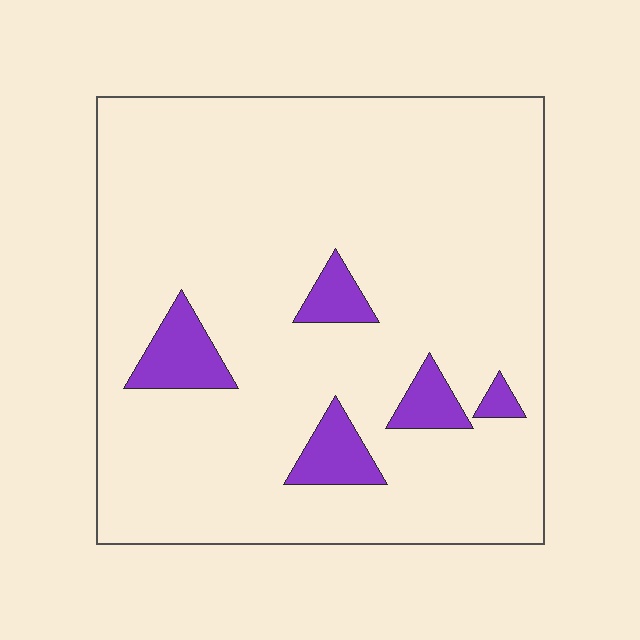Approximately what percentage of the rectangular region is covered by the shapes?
Approximately 10%.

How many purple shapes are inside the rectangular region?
5.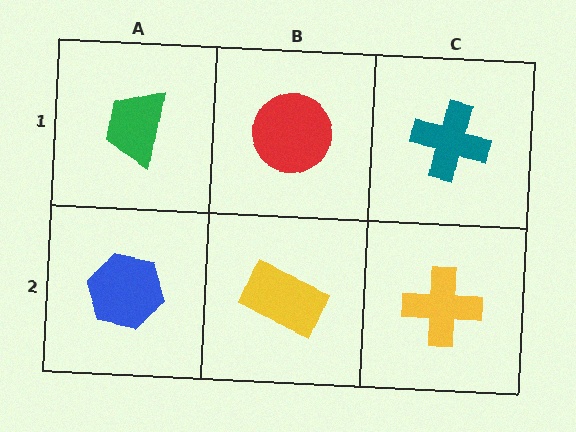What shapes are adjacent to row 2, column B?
A red circle (row 1, column B), a blue hexagon (row 2, column A), a yellow cross (row 2, column C).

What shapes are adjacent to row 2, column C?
A teal cross (row 1, column C), a yellow rectangle (row 2, column B).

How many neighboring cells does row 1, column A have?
2.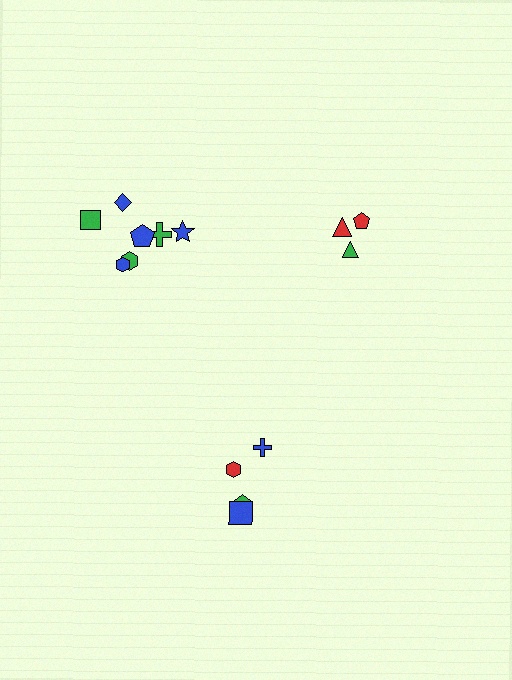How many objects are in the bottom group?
There are 4 objects.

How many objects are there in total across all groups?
There are 14 objects.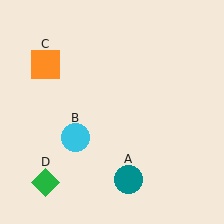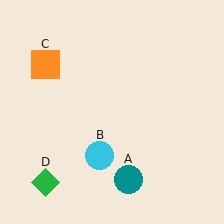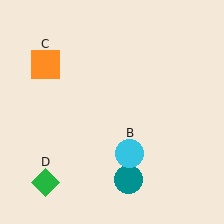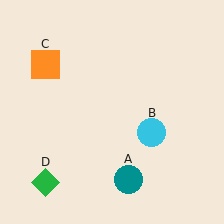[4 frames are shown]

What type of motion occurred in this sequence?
The cyan circle (object B) rotated counterclockwise around the center of the scene.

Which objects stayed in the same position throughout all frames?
Teal circle (object A) and orange square (object C) and green diamond (object D) remained stationary.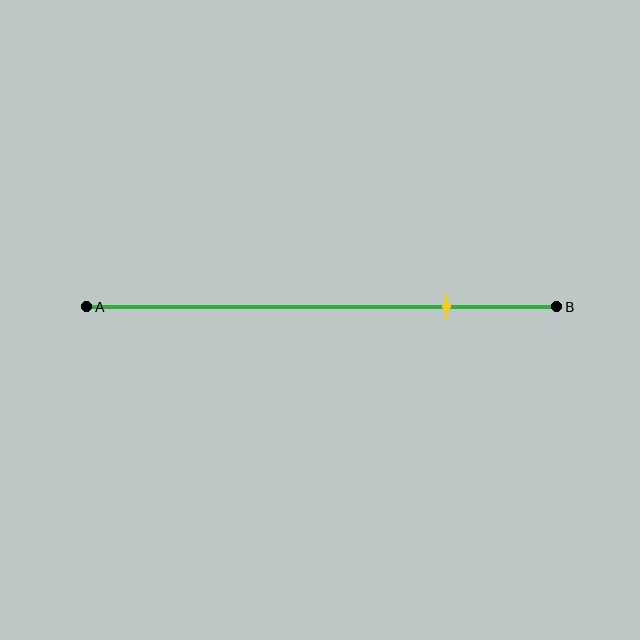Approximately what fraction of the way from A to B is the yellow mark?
The yellow mark is approximately 75% of the way from A to B.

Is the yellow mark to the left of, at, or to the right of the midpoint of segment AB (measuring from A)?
The yellow mark is to the right of the midpoint of segment AB.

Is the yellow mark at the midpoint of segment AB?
No, the mark is at about 75% from A, not at the 50% midpoint.